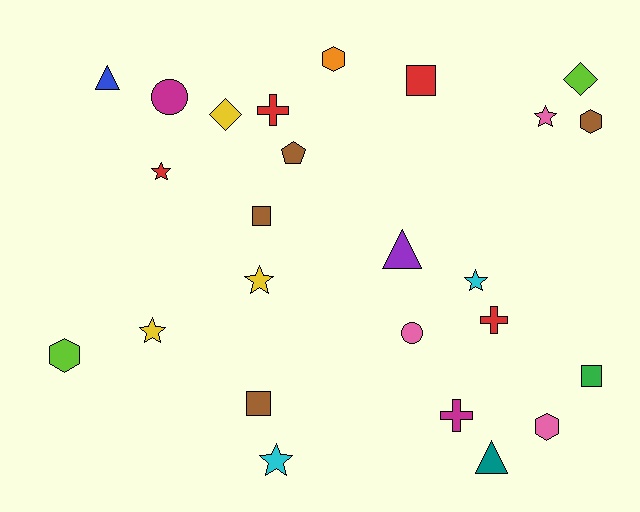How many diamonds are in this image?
There are 2 diamonds.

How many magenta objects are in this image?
There are 2 magenta objects.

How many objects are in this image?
There are 25 objects.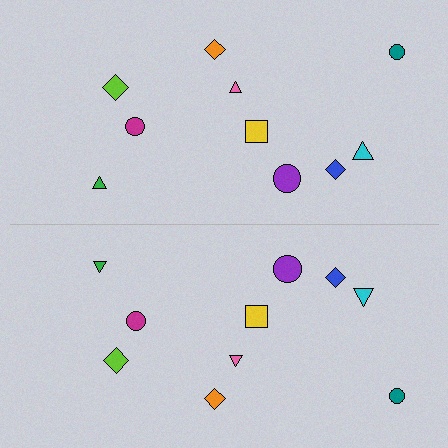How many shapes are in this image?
There are 20 shapes in this image.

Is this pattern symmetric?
Yes, this pattern has bilateral (reflection) symmetry.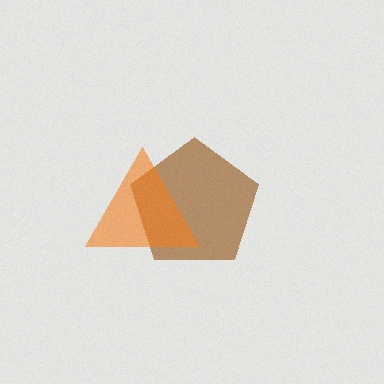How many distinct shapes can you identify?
There are 2 distinct shapes: a brown pentagon, an orange triangle.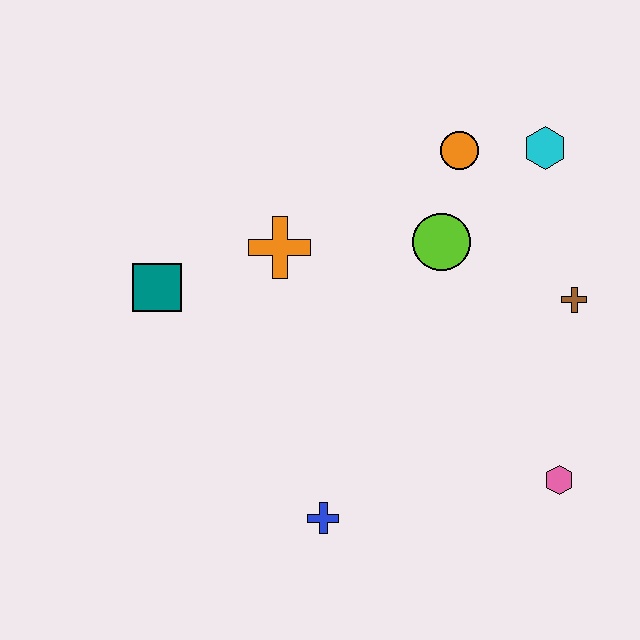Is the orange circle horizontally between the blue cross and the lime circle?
No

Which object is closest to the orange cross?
The teal square is closest to the orange cross.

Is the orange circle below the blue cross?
No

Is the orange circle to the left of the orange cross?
No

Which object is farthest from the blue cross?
The cyan hexagon is farthest from the blue cross.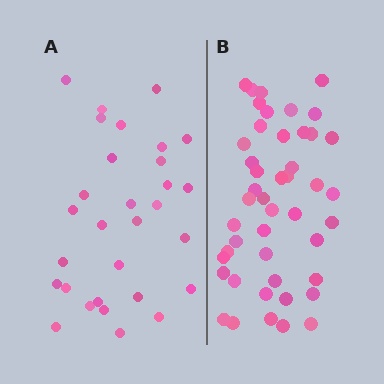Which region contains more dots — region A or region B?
Region B (the right region) has more dots.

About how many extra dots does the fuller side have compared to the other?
Region B has approximately 15 more dots than region A.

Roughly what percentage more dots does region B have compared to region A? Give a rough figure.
About 55% more.